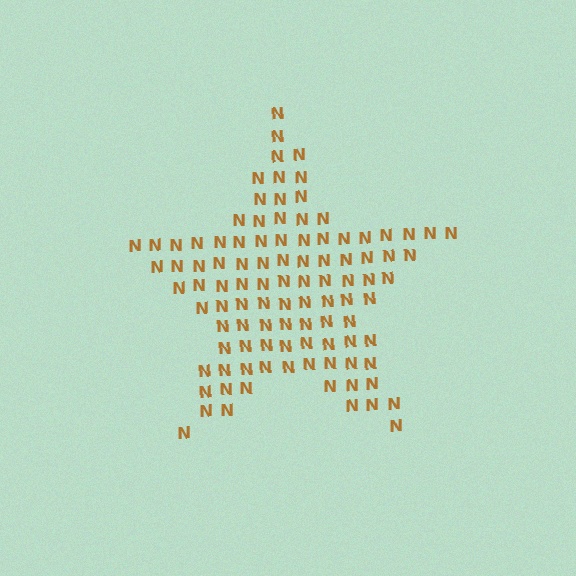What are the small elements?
The small elements are letter N's.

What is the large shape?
The large shape is a star.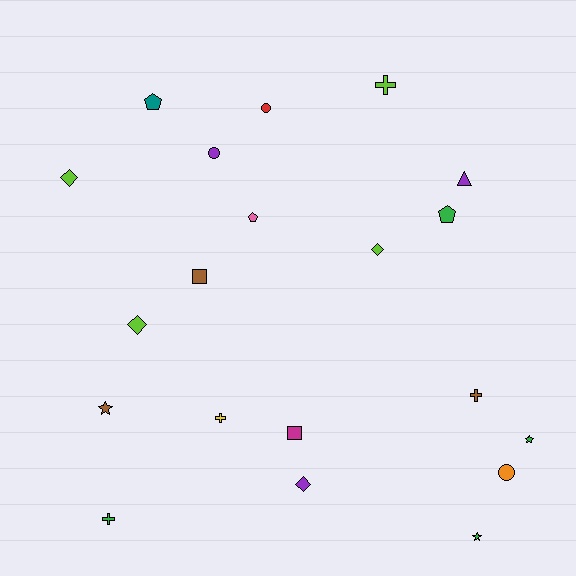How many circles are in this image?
There are 3 circles.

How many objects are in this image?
There are 20 objects.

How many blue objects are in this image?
There are no blue objects.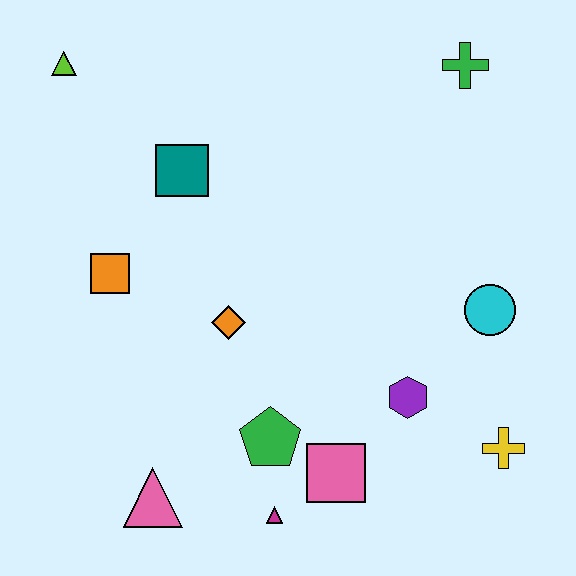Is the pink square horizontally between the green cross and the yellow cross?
No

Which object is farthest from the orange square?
The yellow cross is farthest from the orange square.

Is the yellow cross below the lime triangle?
Yes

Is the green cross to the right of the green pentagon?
Yes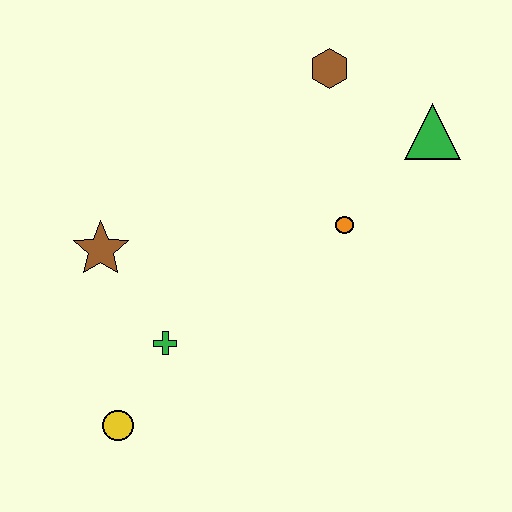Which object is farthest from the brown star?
The green triangle is farthest from the brown star.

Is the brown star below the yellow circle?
No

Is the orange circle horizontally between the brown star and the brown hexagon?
No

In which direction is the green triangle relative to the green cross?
The green triangle is to the right of the green cross.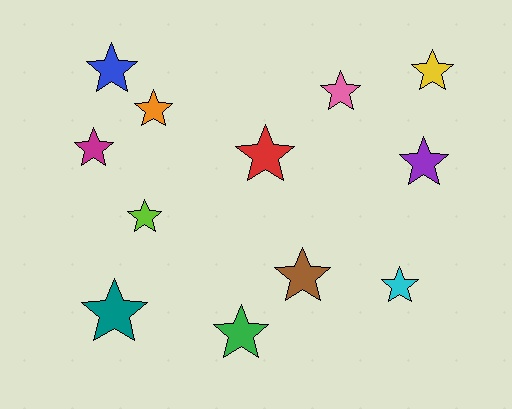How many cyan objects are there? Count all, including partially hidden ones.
There is 1 cyan object.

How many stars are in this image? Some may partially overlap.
There are 12 stars.